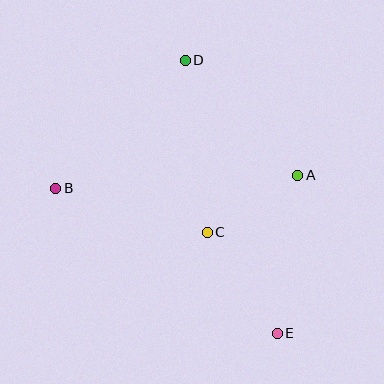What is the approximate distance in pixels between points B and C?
The distance between B and C is approximately 158 pixels.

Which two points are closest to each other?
Points A and C are closest to each other.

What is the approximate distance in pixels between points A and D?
The distance between A and D is approximately 161 pixels.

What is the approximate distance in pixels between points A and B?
The distance between A and B is approximately 242 pixels.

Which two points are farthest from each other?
Points D and E are farthest from each other.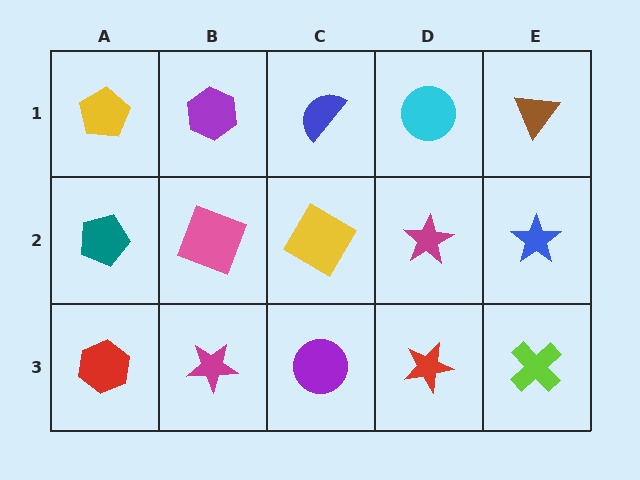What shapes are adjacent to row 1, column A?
A teal pentagon (row 2, column A), a purple hexagon (row 1, column B).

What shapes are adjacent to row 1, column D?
A magenta star (row 2, column D), a blue semicircle (row 1, column C), a brown triangle (row 1, column E).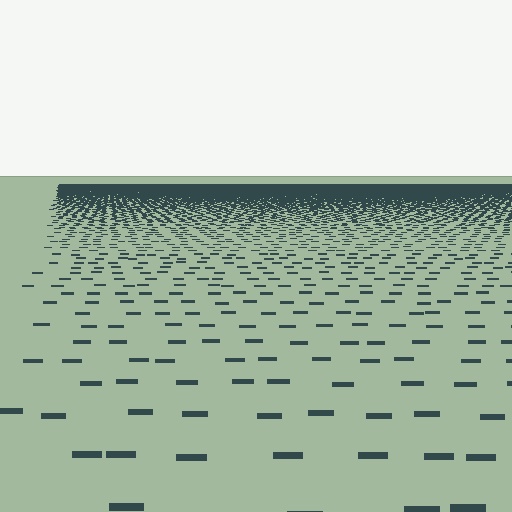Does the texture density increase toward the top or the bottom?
Density increases toward the top.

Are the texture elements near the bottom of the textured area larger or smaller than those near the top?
Larger. Near the bottom, elements are closer to the viewer and appear at a bigger on-screen size.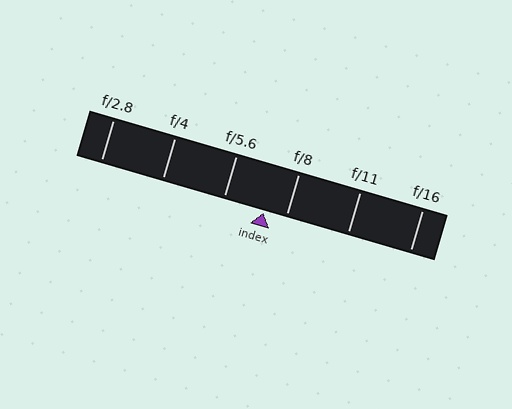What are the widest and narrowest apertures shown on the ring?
The widest aperture shown is f/2.8 and the narrowest is f/16.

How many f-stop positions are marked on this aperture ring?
There are 6 f-stop positions marked.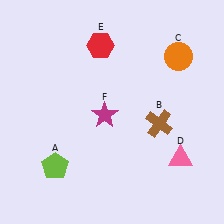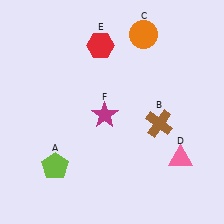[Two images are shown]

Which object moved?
The orange circle (C) moved left.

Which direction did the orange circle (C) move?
The orange circle (C) moved left.